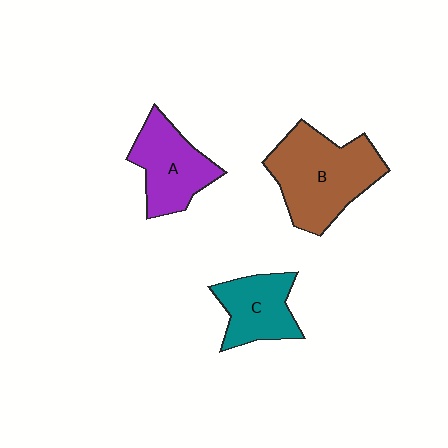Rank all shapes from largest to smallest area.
From largest to smallest: B (brown), A (purple), C (teal).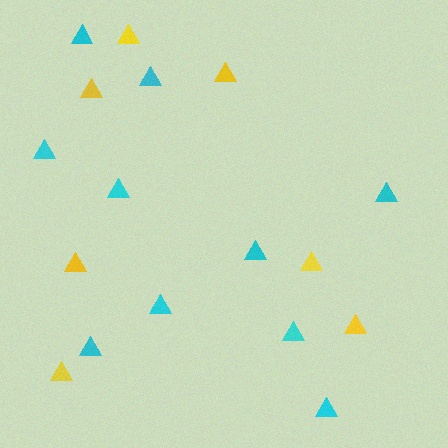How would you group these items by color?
There are 2 groups: one group of cyan triangles (10) and one group of yellow triangles (7).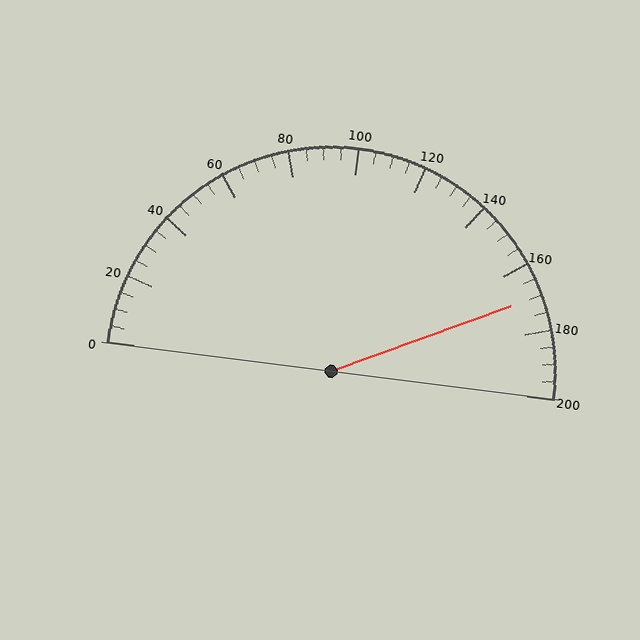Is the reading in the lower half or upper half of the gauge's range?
The reading is in the upper half of the range (0 to 200).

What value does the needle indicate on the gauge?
The needle indicates approximately 170.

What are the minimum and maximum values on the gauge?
The gauge ranges from 0 to 200.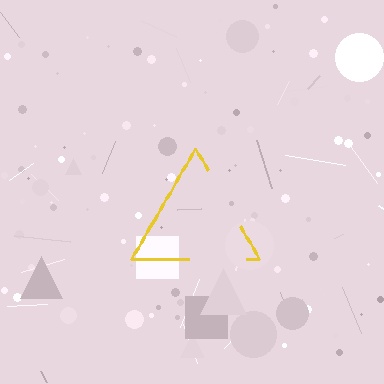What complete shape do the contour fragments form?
The contour fragments form a triangle.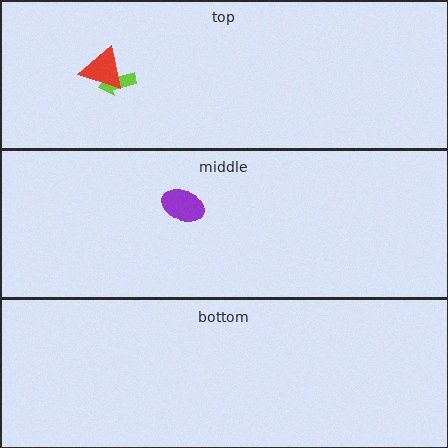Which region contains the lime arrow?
The top region.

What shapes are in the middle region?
The purple ellipse.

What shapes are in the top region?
The lime arrow, the red triangle.